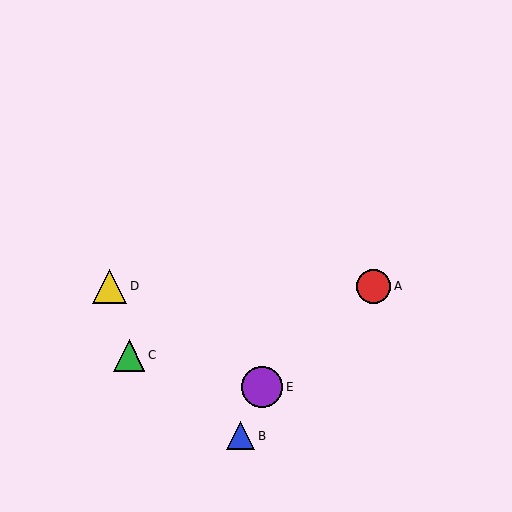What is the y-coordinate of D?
Object D is at y≈286.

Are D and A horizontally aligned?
Yes, both are at y≈286.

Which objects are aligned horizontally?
Objects A, D are aligned horizontally.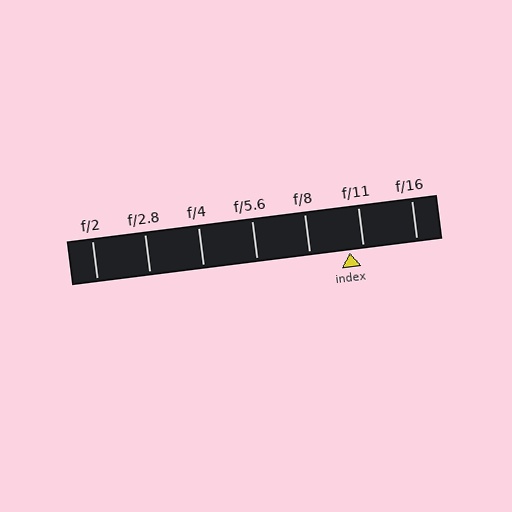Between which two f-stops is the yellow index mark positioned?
The index mark is between f/8 and f/11.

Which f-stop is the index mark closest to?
The index mark is closest to f/11.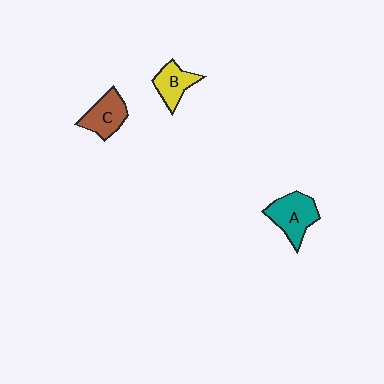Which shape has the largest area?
Shape A (teal).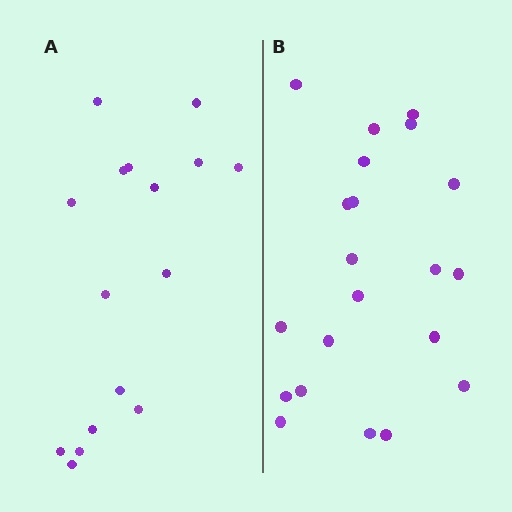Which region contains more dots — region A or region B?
Region B (the right region) has more dots.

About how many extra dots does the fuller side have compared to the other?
Region B has about 5 more dots than region A.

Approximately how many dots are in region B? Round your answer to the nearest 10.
About 20 dots. (The exact count is 21, which rounds to 20.)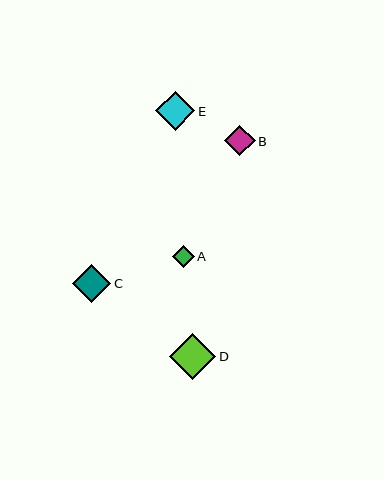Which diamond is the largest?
Diamond D is the largest with a size of approximately 46 pixels.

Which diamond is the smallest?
Diamond A is the smallest with a size of approximately 22 pixels.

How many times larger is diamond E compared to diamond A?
Diamond E is approximately 1.8 times the size of diamond A.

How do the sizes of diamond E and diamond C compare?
Diamond E and diamond C are approximately the same size.